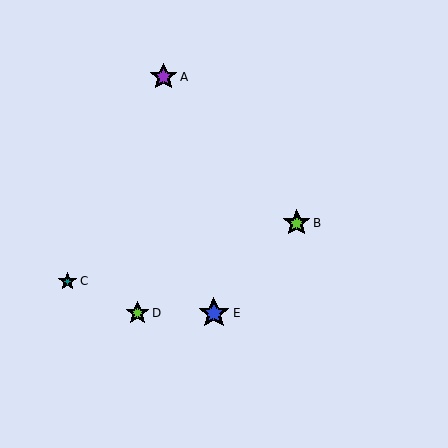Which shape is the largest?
The blue star (labeled E) is the largest.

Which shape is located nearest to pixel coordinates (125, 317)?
The lime star (labeled D) at (138, 313) is nearest to that location.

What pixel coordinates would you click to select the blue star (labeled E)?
Click at (214, 313) to select the blue star E.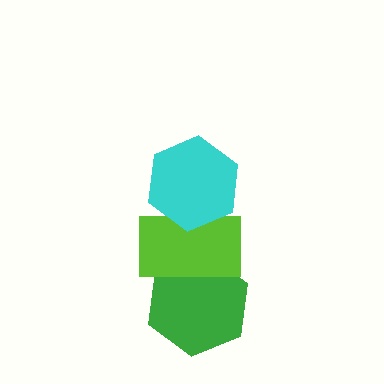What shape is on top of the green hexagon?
The lime rectangle is on top of the green hexagon.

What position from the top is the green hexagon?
The green hexagon is 3rd from the top.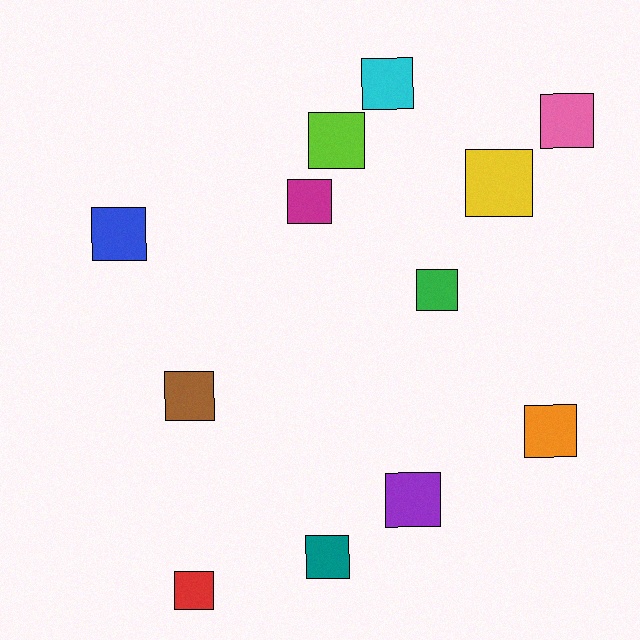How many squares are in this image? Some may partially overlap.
There are 12 squares.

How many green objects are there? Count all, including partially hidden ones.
There is 1 green object.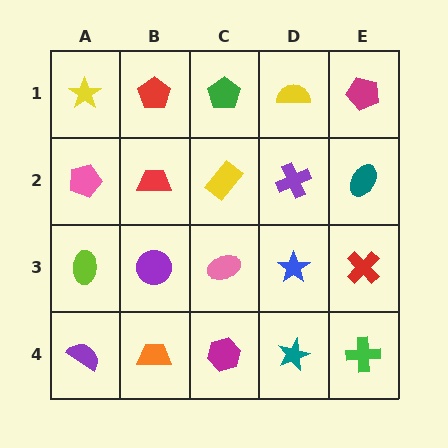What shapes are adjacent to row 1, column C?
A yellow rectangle (row 2, column C), a red pentagon (row 1, column B), a yellow semicircle (row 1, column D).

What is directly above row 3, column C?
A yellow rectangle.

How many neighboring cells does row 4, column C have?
3.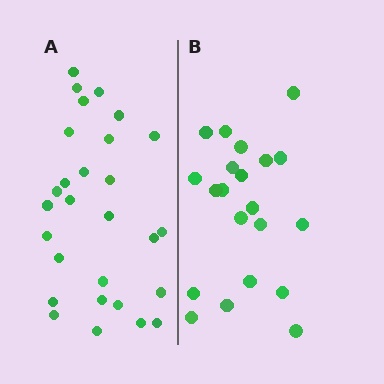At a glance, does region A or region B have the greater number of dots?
Region A (the left region) has more dots.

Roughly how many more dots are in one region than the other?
Region A has roughly 8 or so more dots than region B.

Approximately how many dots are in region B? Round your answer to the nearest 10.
About 20 dots. (The exact count is 21, which rounds to 20.)